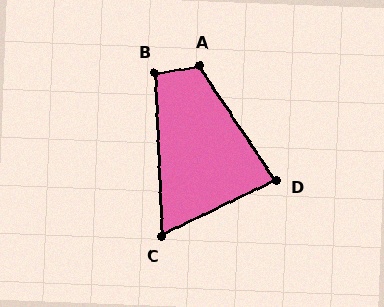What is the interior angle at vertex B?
Approximately 98 degrees (obtuse).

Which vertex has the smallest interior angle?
C, at approximately 67 degrees.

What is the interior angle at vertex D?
Approximately 82 degrees (acute).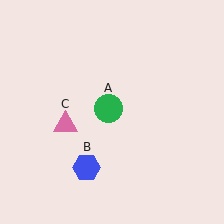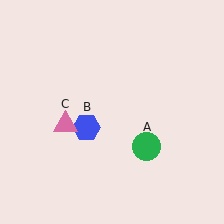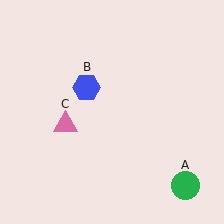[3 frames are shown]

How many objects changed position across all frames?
2 objects changed position: green circle (object A), blue hexagon (object B).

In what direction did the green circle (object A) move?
The green circle (object A) moved down and to the right.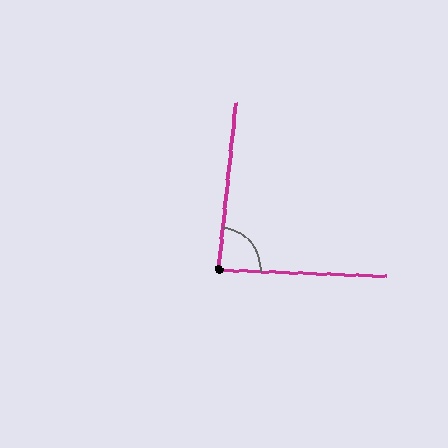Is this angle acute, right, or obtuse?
It is approximately a right angle.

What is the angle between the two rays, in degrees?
Approximately 86 degrees.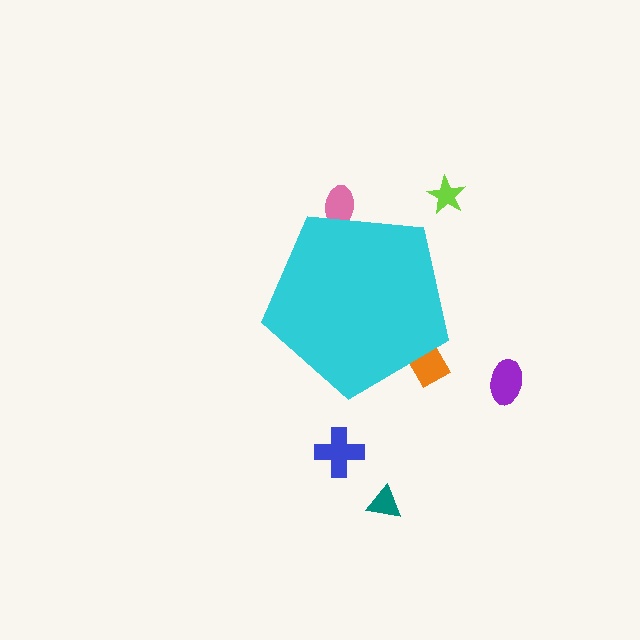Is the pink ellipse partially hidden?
Yes, the pink ellipse is partially hidden behind the cyan pentagon.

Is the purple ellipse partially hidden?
No, the purple ellipse is fully visible.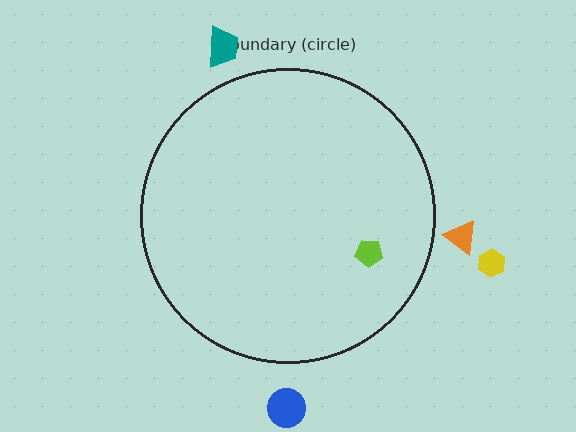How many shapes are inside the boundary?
1 inside, 4 outside.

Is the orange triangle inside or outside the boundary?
Outside.